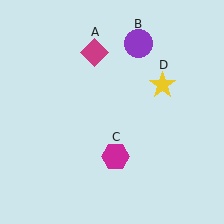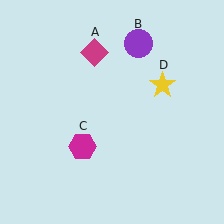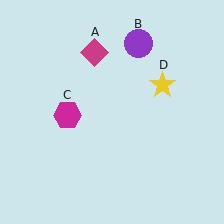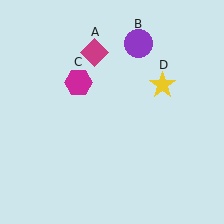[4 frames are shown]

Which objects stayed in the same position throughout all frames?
Magenta diamond (object A) and purple circle (object B) and yellow star (object D) remained stationary.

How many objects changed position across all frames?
1 object changed position: magenta hexagon (object C).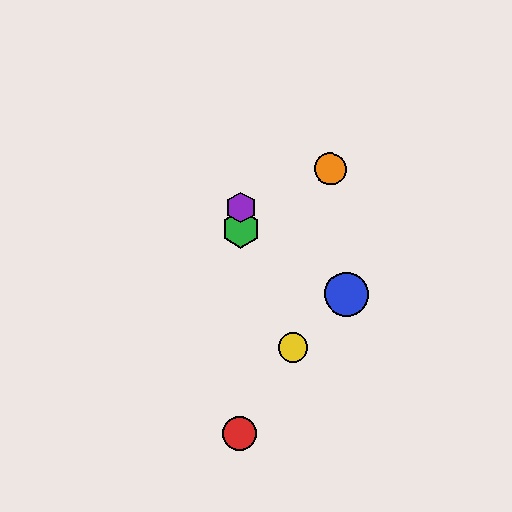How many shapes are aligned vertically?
3 shapes (the red circle, the green hexagon, the purple hexagon) are aligned vertically.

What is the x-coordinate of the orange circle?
The orange circle is at x≈330.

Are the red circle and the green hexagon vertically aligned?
Yes, both are at x≈240.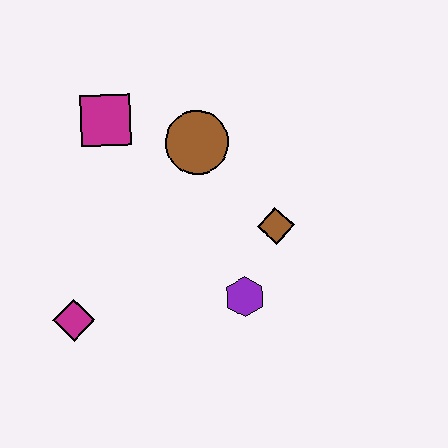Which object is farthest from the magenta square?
The purple hexagon is farthest from the magenta square.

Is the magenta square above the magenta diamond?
Yes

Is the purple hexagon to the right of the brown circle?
Yes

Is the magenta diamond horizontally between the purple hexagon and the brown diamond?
No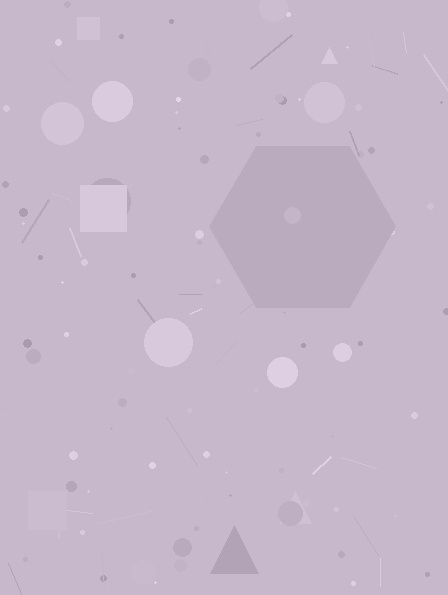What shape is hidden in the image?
A hexagon is hidden in the image.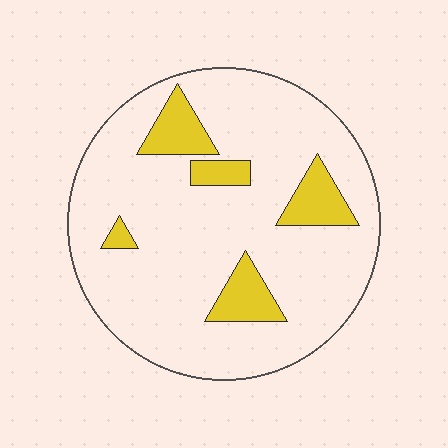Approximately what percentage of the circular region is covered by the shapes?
Approximately 15%.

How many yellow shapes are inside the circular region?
5.